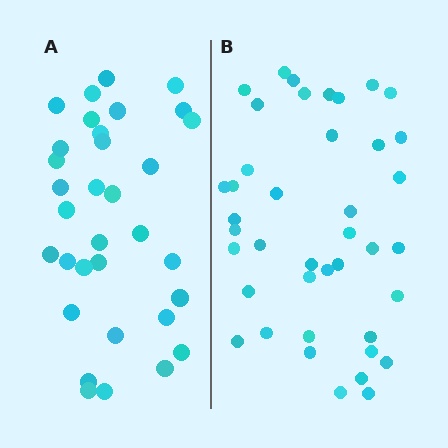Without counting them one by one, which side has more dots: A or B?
Region B (the right region) has more dots.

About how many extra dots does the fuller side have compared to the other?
Region B has roughly 8 or so more dots than region A.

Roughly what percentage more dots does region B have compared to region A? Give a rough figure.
About 25% more.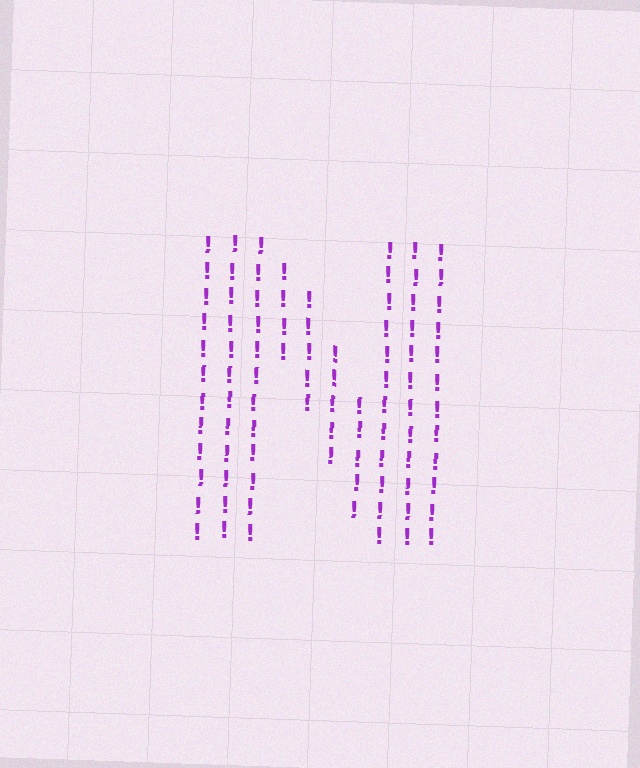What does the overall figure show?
The overall figure shows the letter N.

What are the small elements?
The small elements are exclamation marks.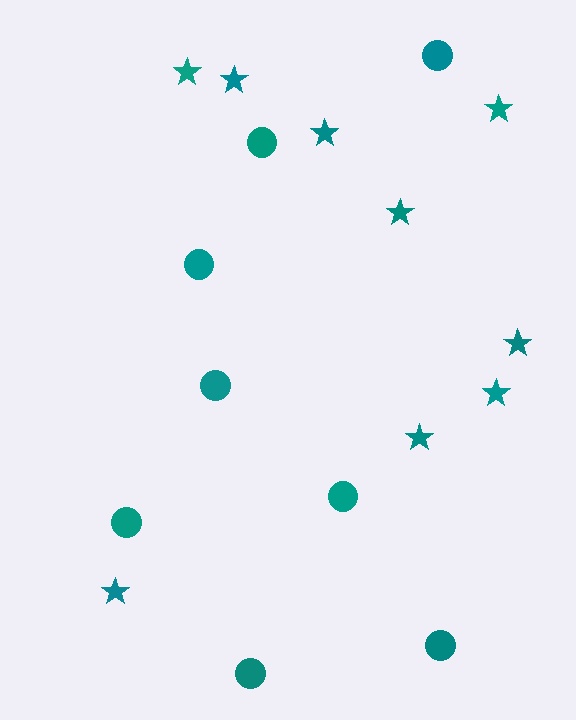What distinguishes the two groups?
There are 2 groups: one group of stars (9) and one group of circles (8).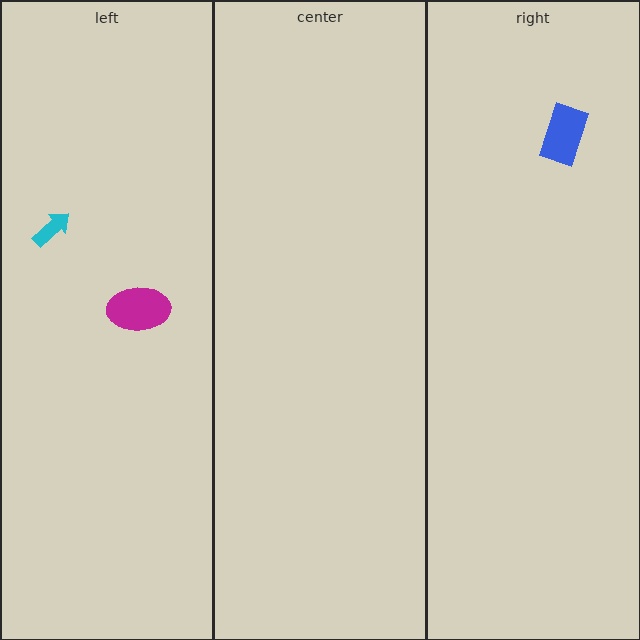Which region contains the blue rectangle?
The right region.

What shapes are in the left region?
The magenta ellipse, the cyan arrow.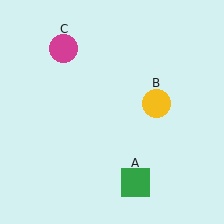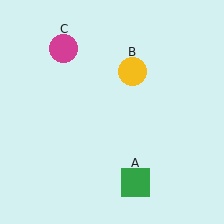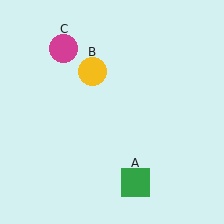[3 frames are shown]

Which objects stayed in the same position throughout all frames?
Green square (object A) and magenta circle (object C) remained stationary.